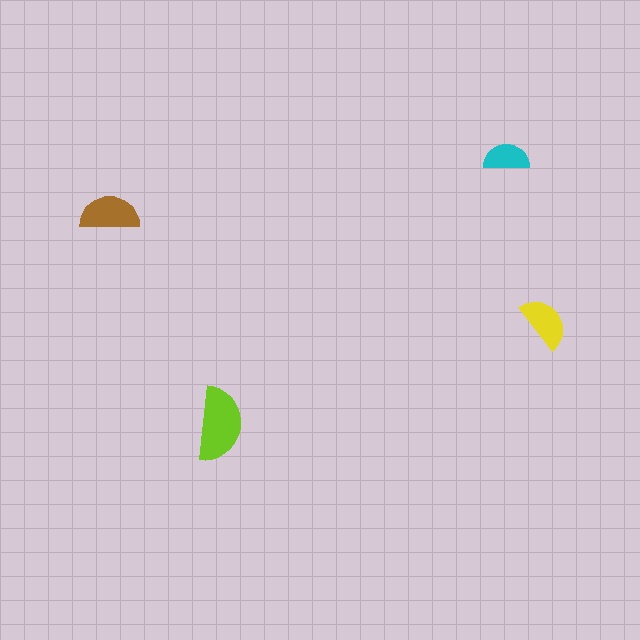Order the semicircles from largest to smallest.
the lime one, the brown one, the yellow one, the cyan one.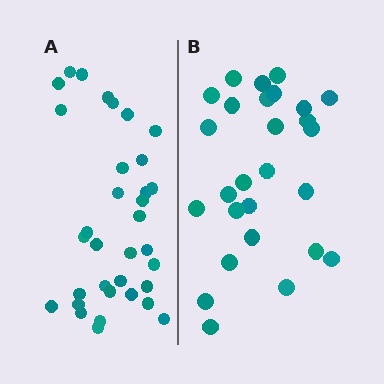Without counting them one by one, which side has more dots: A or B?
Region A (the left region) has more dots.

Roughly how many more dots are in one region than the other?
Region A has roughly 8 or so more dots than region B.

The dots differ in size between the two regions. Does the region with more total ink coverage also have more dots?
No. Region B has more total ink coverage because its dots are larger, but region A actually contains more individual dots. Total area can be misleading — the number of items is what matters here.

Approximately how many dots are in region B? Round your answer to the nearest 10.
About 30 dots. (The exact count is 27, which rounds to 30.)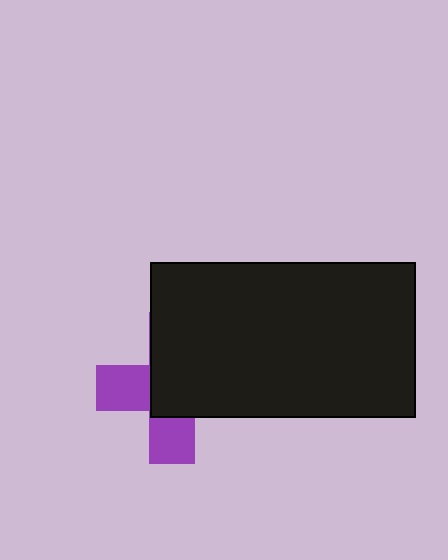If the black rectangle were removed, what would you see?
You would see the complete purple cross.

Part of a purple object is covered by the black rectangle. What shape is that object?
It is a cross.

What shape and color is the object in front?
The object in front is a black rectangle.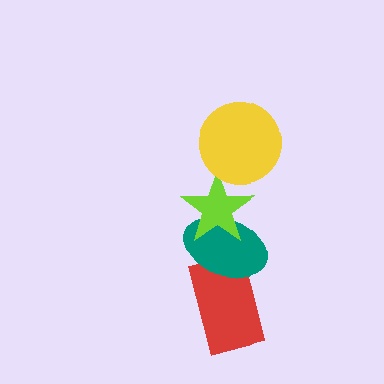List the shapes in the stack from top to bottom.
From top to bottom: the yellow circle, the lime star, the teal ellipse, the red rectangle.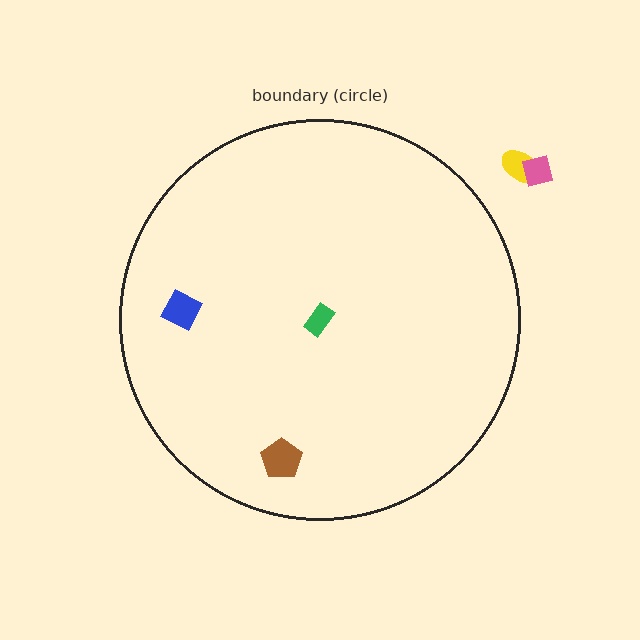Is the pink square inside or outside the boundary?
Outside.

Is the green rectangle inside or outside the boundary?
Inside.